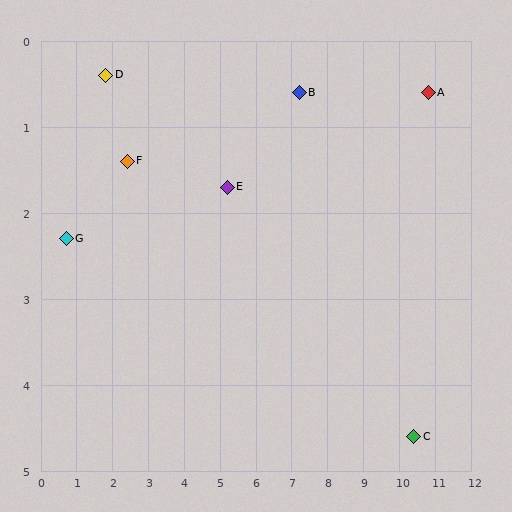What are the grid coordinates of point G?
Point G is at approximately (0.7, 2.3).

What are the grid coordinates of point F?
Point F is at approximately (2.4, 1.4).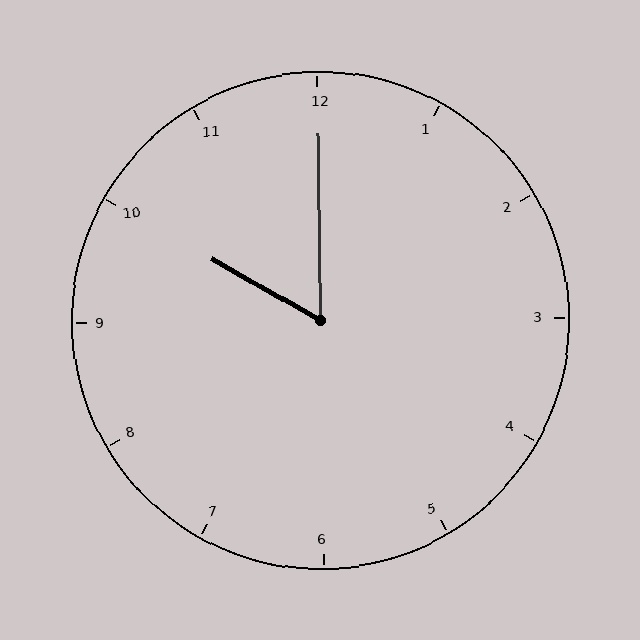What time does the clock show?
10:00.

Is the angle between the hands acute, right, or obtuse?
It is acute.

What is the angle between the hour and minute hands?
Approximately 60 degrees.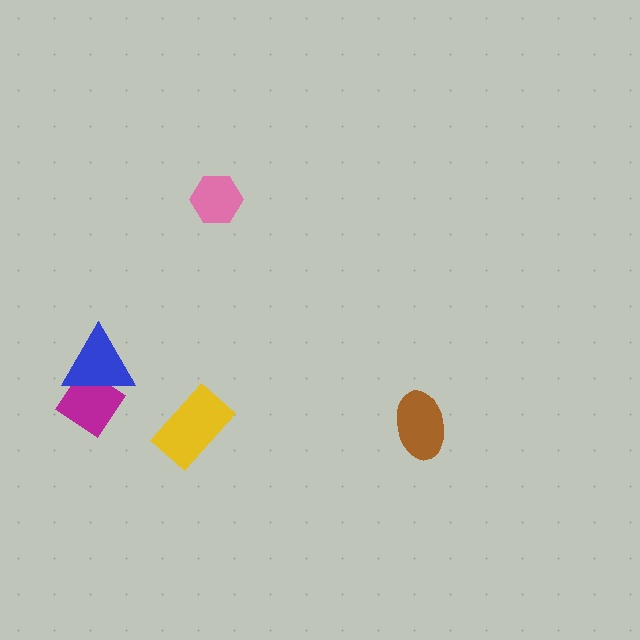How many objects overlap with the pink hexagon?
0 objects overlap with the pink hexagon.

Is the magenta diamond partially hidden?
Yes, it is partially covered by another shape.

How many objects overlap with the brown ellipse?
0 objects overlap with the brown ellipse.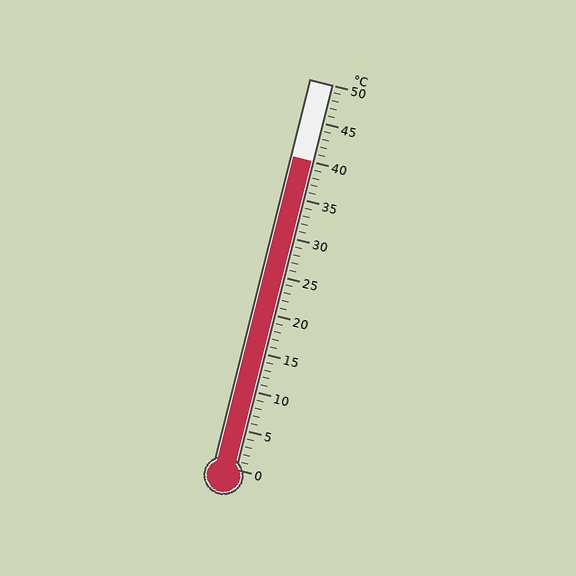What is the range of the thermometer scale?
The thermometer scale ranges from 0°C to 50°C.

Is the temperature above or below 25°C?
The temperature is above 25°C.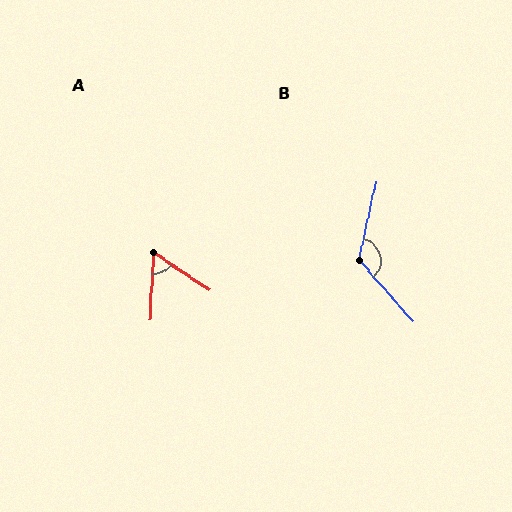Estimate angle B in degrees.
Approximately 126 degrees.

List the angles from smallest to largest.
A (59°), B (126°).